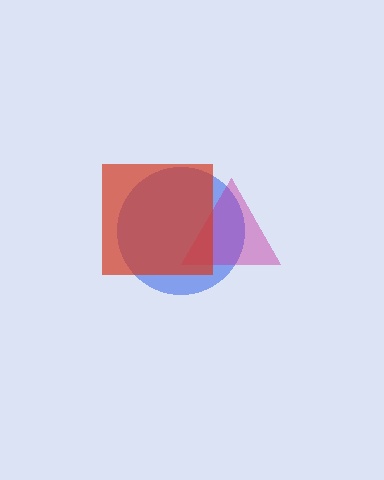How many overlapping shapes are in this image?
There are 3 overlapping shapes in the image.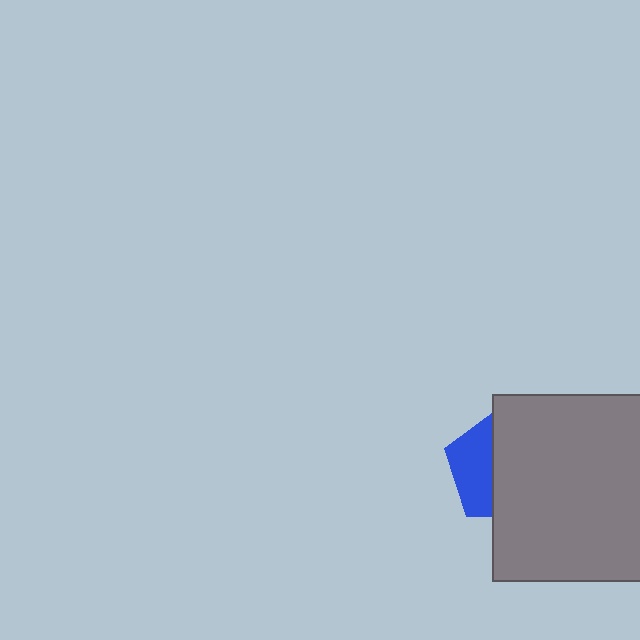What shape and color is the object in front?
The object in front is a gray square.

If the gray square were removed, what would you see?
You would see the complete blue pentagon.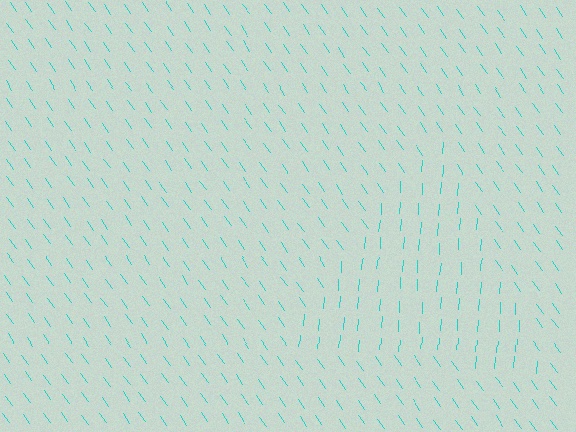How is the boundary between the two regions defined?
The boundary is defined purely by a change in line orientation (approximately 39 degrees difference). All lines are the same color and thickness.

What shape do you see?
I see a triangle.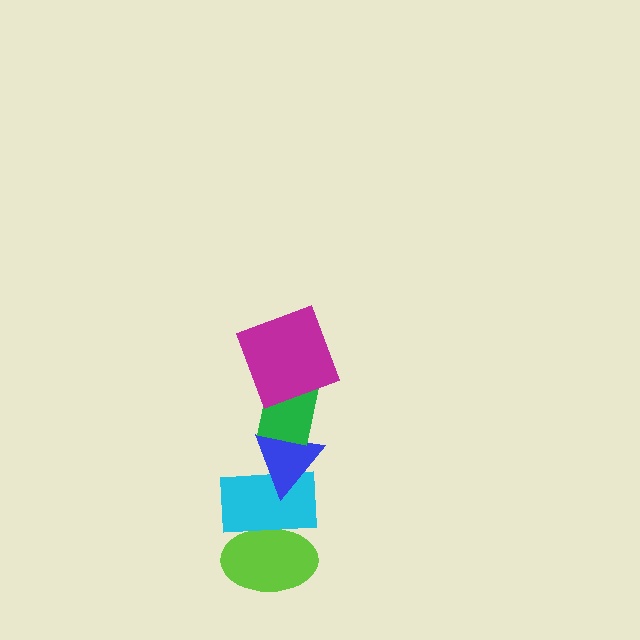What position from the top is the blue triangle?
The blue triangle is 3rd from the top.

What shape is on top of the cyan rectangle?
The blue triangle is on top of the cyan rectangle.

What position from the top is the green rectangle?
The green rectangle is 2nd from the top.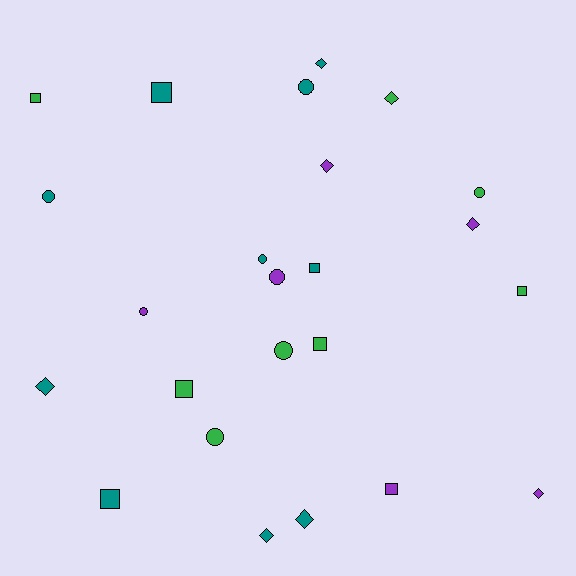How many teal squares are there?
There are 3 teal squares.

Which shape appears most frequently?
Square, with 8 objects.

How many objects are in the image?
There are 24 objects.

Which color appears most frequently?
Teal, with 10 objects.